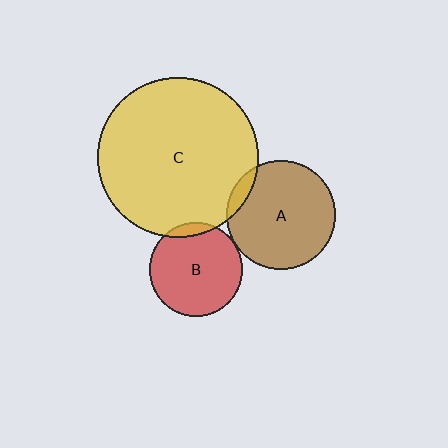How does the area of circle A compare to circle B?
Approximately 1.4 times.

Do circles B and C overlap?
Yes.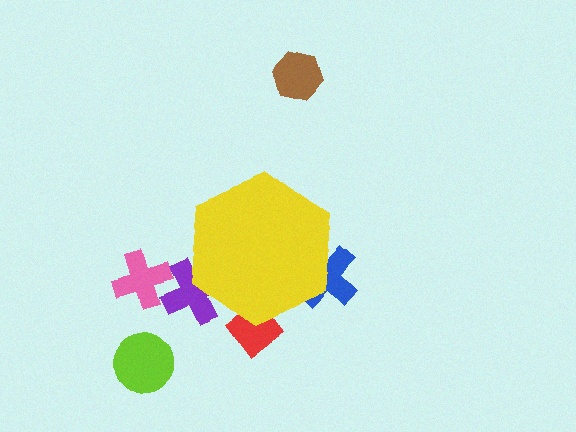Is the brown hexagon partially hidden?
No, the brown hexagon is fully visible.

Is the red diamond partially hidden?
Yes, the red diamond is partially hidden behind the yellow hexagon.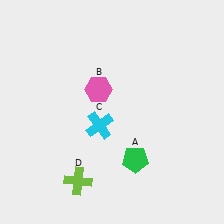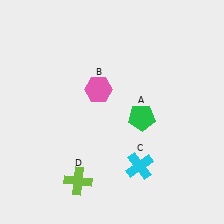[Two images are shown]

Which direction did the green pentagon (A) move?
The green pentagon (A) moved up.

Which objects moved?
The objects that moved are: the green pentagon (A), the cyan cross (C).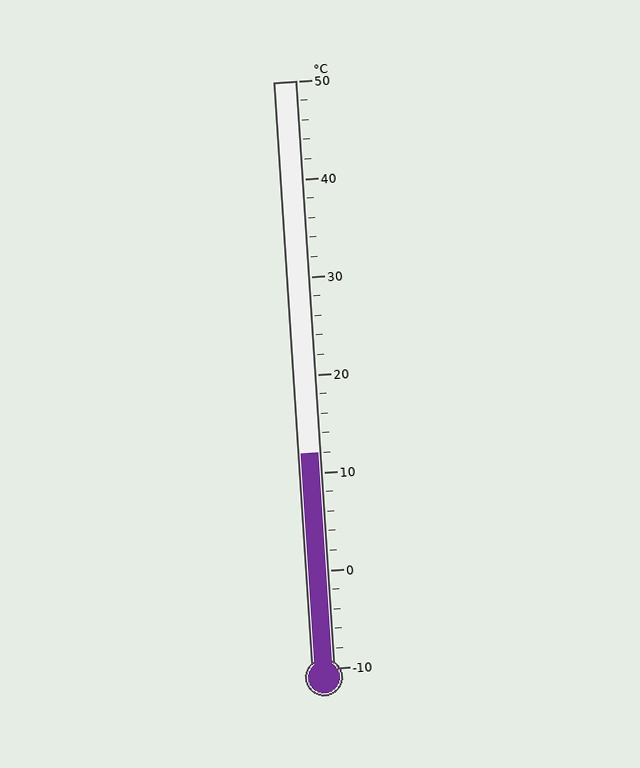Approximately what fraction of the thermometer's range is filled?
The thermometer is filled to approximately 35% of its range.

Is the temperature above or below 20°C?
The temperature is below 20°C.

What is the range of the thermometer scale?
The thermometer scale ranges from -10°C to 50°C.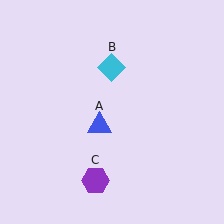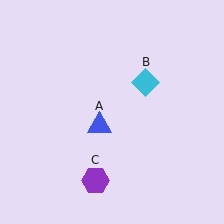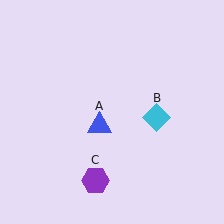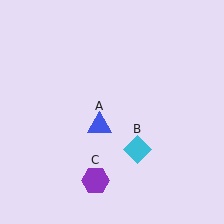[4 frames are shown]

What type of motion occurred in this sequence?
The cyan diamond (object B) rotated clockwise around the center of the scene.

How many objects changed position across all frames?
1 object changed position: cyan diamond (object B).